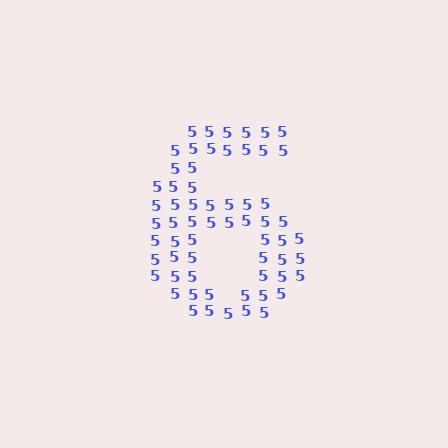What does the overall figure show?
The overall figure shows the digit 6.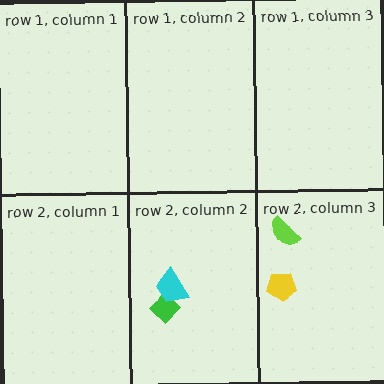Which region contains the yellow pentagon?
The row 2, column 3 region.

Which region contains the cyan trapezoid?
The row 2, column 2 region.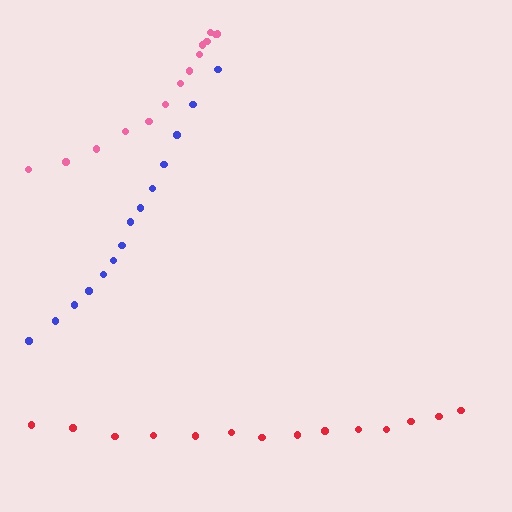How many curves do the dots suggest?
There are 3 distinct paths.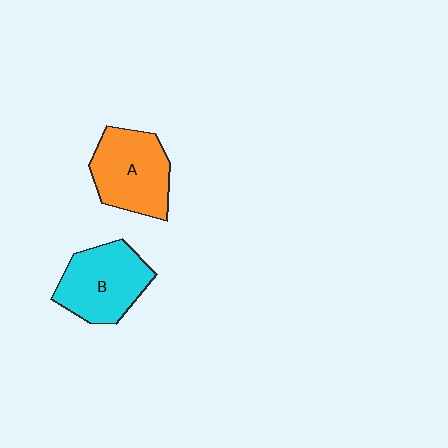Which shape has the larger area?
Shape A (orange).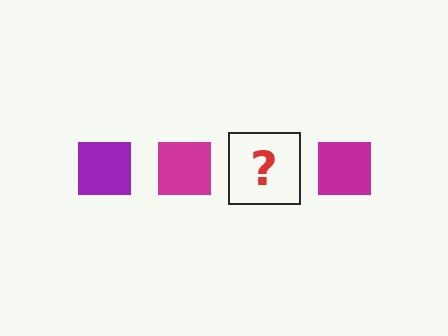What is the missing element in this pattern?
The missing element is a purple square.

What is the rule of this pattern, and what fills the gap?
The rule is that the pattern cycles through purple, magenta squares. The gap should be filled with a purple square.